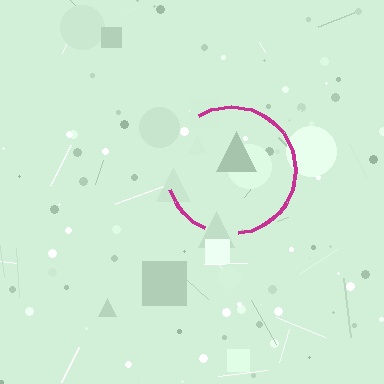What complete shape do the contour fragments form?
The contour fragments form a circle.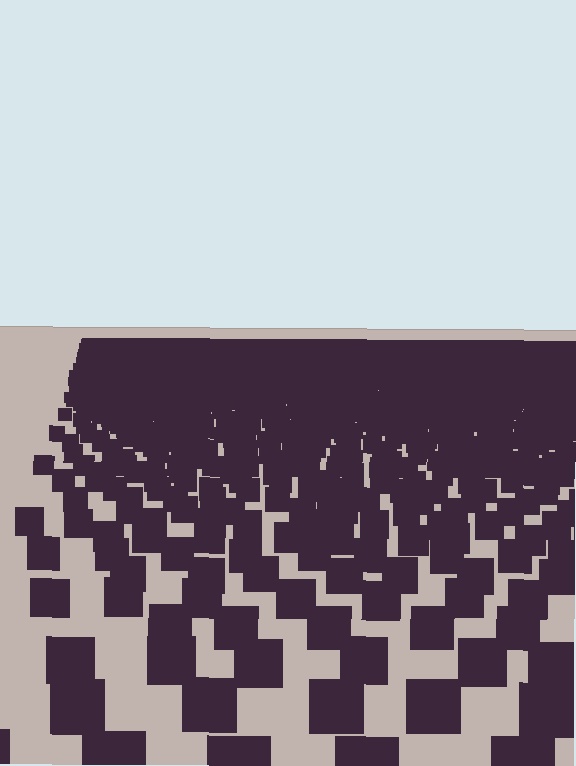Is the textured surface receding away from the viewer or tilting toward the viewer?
The surface is receding away from the viewer. Texture elements get smaller and denser toward the top.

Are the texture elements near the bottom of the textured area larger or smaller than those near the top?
Larger. Near the bottom, elements are closer to the viewer and appear at a bigger on-screen size.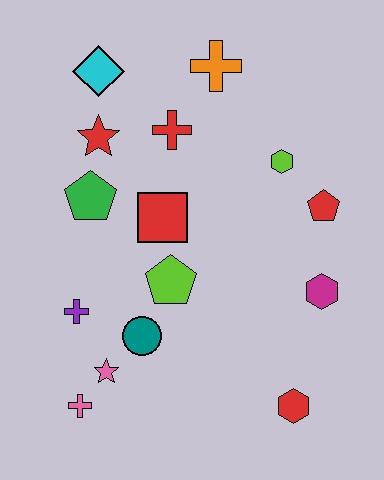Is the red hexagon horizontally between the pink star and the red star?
No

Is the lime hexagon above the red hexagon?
Yes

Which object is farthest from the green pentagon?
The red hexagon is farthest from the green pentagon.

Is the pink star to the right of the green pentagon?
Yes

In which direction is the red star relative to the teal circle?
The red star is above the teal circle.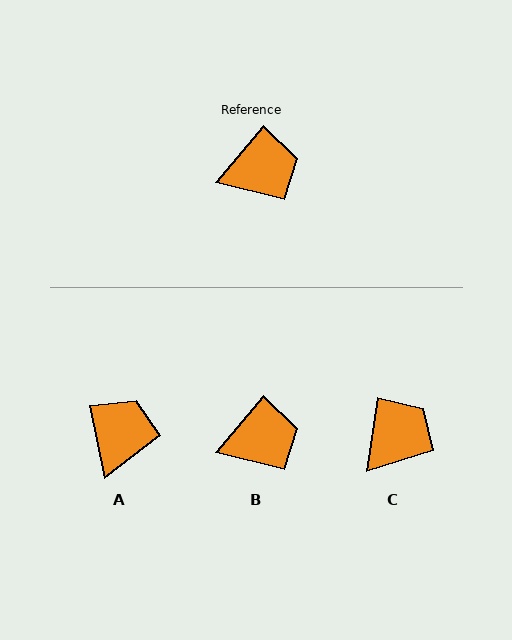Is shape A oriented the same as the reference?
No, it is off by about 51 degrees.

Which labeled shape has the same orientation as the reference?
B.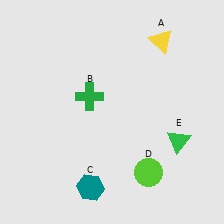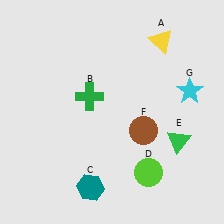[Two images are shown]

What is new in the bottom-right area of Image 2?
A brown circle (F) was added in the bottom-right area of Image 2.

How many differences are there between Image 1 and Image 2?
There are 2 differences between the two images.